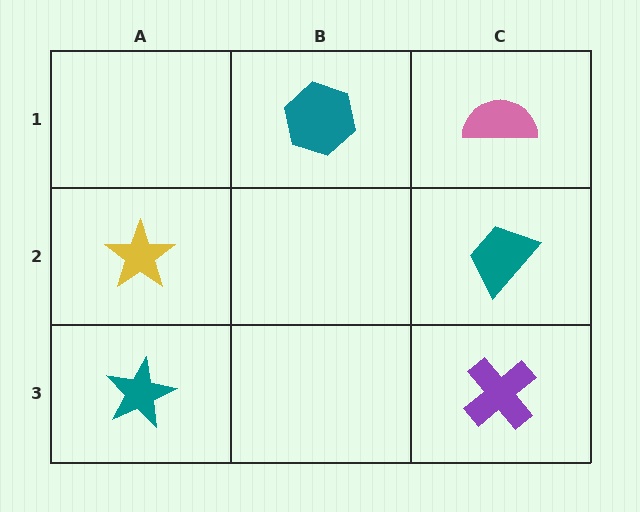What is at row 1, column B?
A teal hexagon.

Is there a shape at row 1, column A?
No, that cell is empty.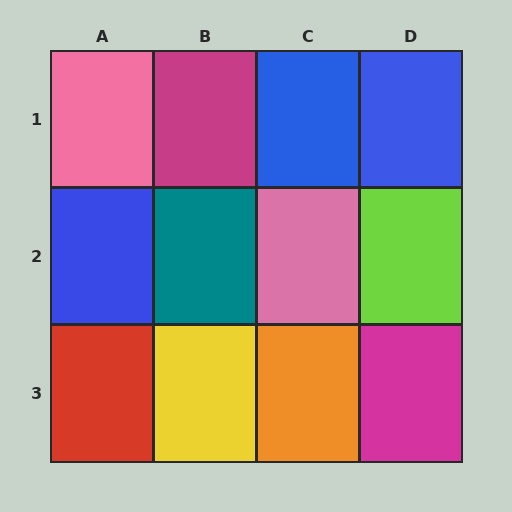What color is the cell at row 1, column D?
Blue.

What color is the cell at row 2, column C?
Pink.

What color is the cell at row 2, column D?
Lime.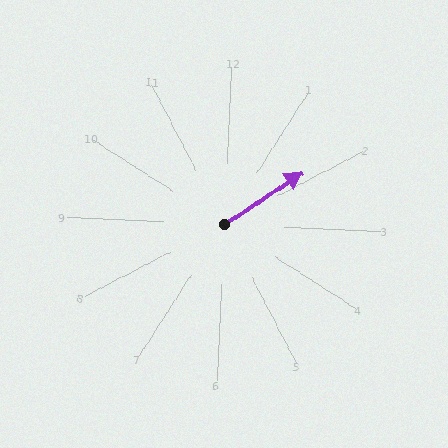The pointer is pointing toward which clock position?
Roughly 2 o'clock.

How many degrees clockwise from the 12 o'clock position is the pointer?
Approximately 54 degrees.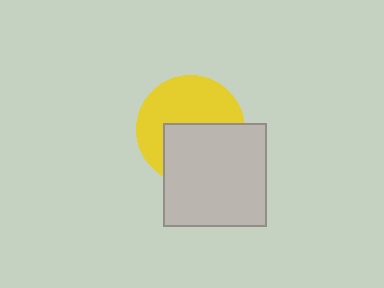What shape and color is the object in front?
The object in front is a light gray square.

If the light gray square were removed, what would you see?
You would see the complete yellow circle.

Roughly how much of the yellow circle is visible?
About half of it is visible (roughly 55%).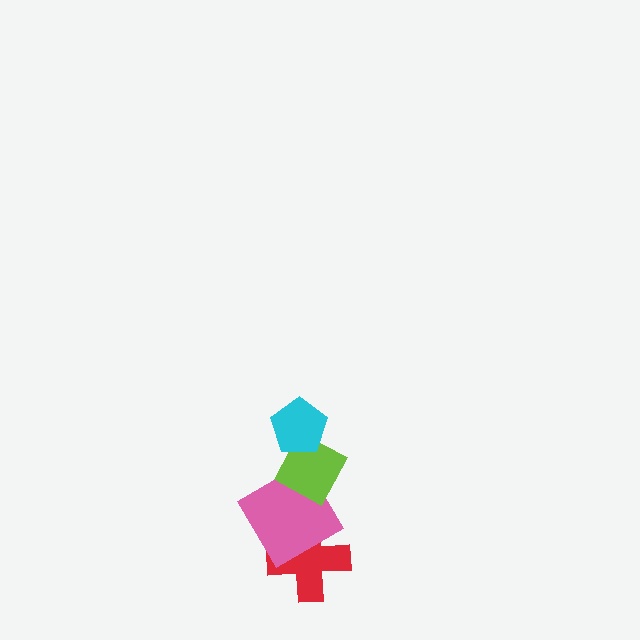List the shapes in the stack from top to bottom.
From top to bottom: the cyan pentagon, the lime diamond, the pink diamond, the red cross.